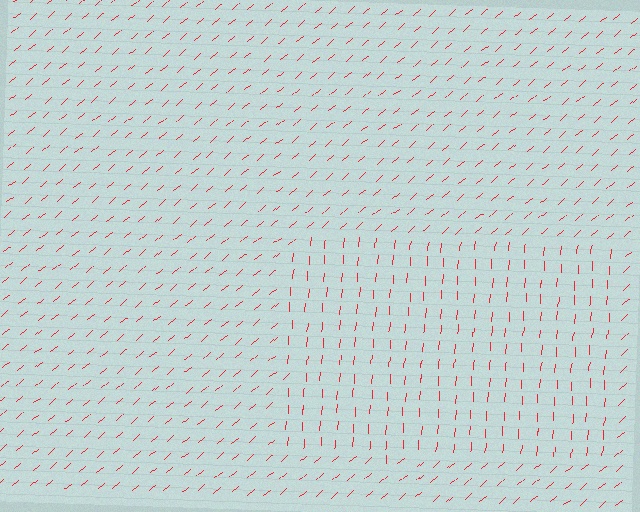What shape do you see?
I see a rectangle.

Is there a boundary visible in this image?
Yes, there is a texture boundary formed by a change in line orientation.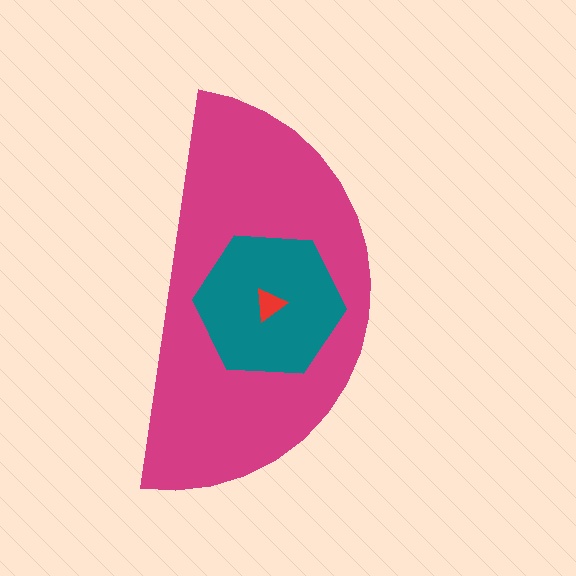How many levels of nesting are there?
3.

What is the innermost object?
The red triangle.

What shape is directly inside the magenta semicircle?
The teal hexagon.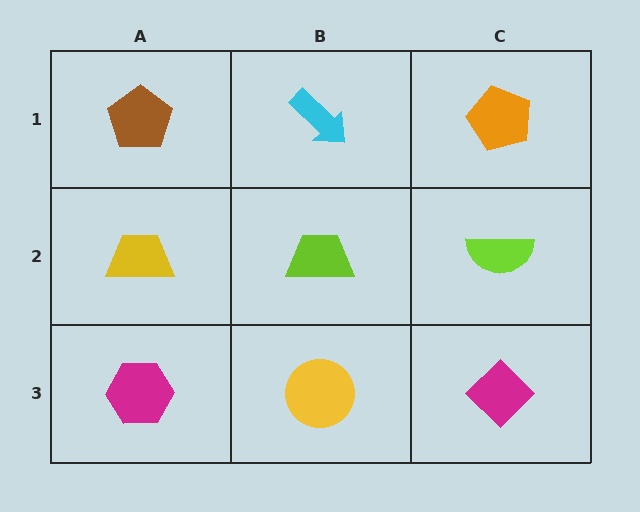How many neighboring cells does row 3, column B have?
3.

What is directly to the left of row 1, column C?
A cyan arrow.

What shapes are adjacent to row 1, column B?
A lime trapezoid (row 2, column B), a brown pentagon (row 1, column A), an orange pentagon (row 1, column C).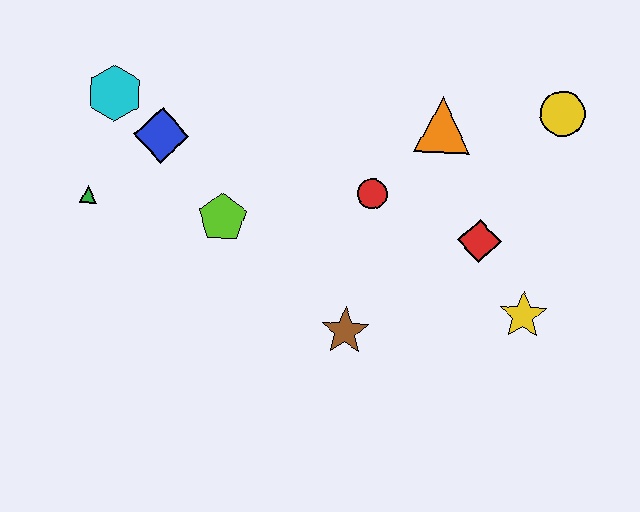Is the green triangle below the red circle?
Yes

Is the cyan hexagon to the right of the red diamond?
No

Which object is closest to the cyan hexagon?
The blue diamond is closest to the cyan hexagon.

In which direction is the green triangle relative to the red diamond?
The green triangle is to the left of the red diamond.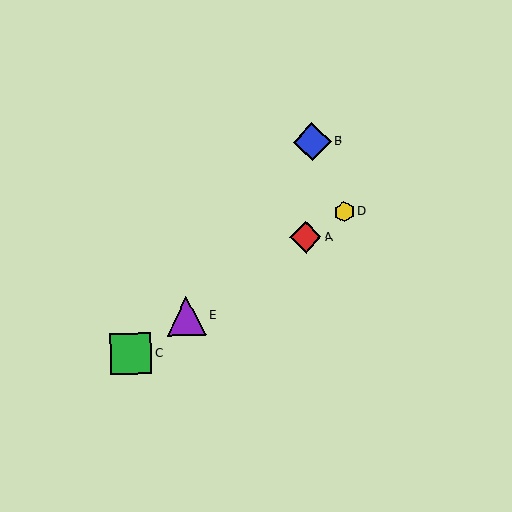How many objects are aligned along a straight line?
4 objects (A, C, D, E) are aligned along a straight line.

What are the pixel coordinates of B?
Object B is at (312, 142).